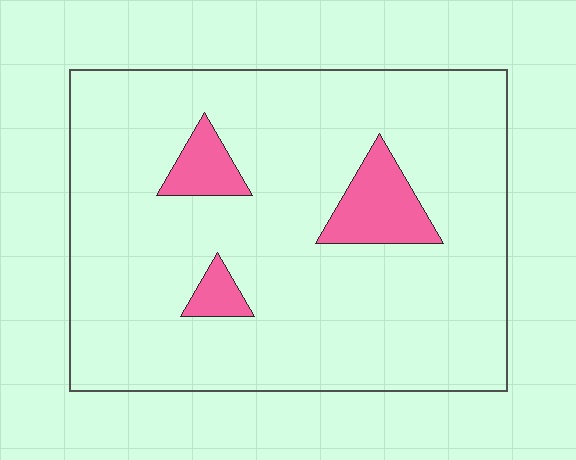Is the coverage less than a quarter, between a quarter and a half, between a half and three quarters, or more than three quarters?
Less than a quarter.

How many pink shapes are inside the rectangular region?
3.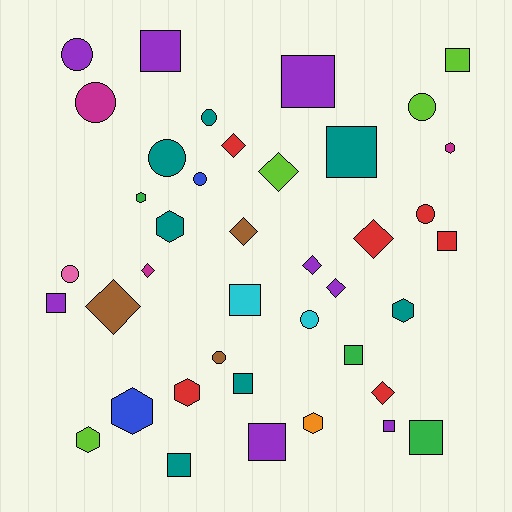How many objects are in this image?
There are 40 objects.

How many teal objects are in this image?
There are 7 teal objects.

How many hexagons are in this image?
There are 8 hexagons.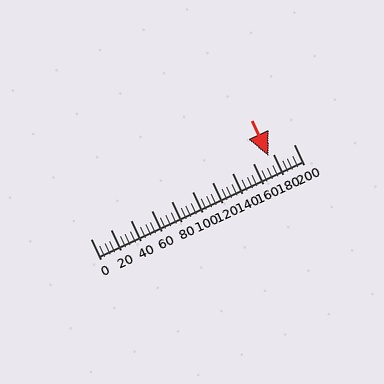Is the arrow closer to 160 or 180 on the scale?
The arrow is closer to 180.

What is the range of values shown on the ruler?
The ruler shows values from 0 to 200.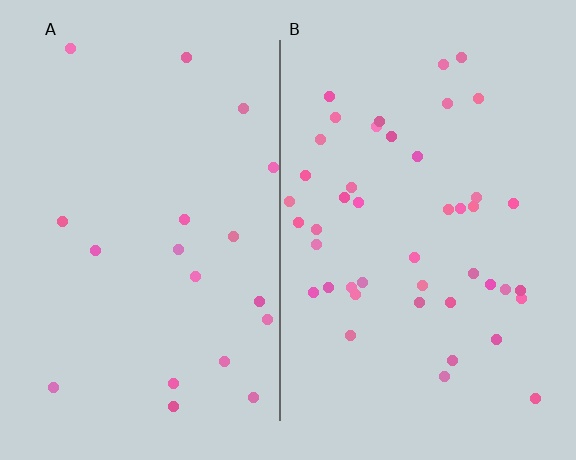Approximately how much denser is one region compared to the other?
Approximately 2.4× — region B over region A.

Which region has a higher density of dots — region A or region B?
B (the right).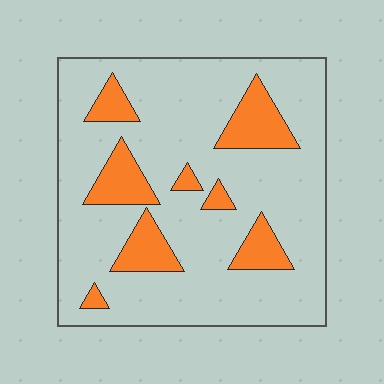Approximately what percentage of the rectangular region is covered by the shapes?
Approximately 20%.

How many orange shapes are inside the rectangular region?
8.